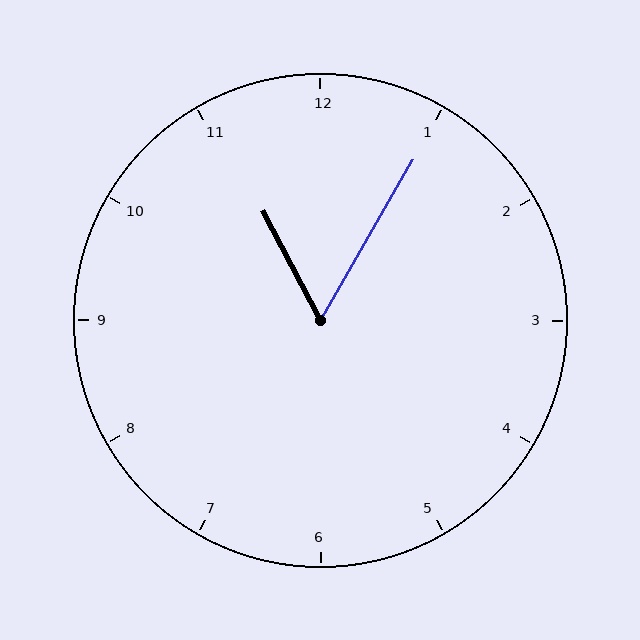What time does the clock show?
11:05.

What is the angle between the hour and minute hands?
Approximately 58 degrees.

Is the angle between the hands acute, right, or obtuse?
It is acute.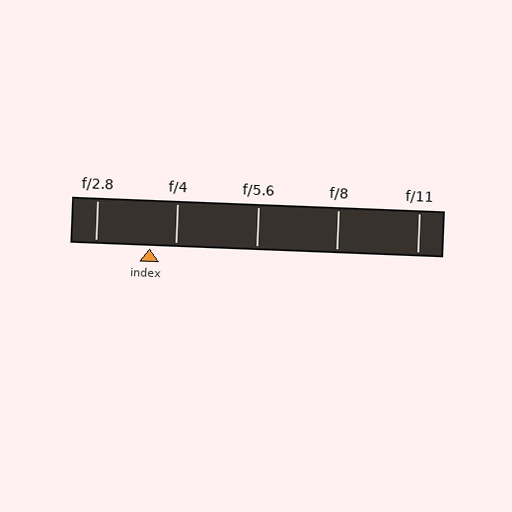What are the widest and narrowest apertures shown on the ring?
The widest aperture shown is f/2.8 and the narrowest is f/11.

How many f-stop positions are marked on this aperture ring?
There are 5 f-stop positions marked.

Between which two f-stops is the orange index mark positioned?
The index mark is between f/2.8 and f/4.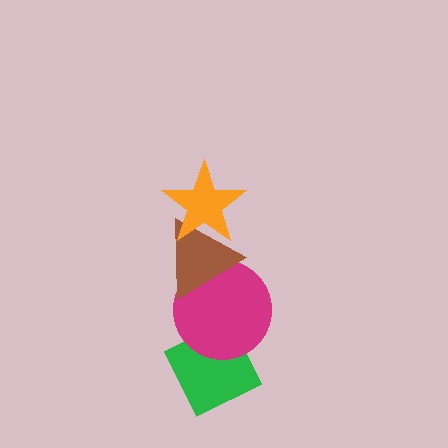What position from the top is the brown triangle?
The brown triangle is 2nd from the top.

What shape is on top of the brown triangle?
The orange star is on top of the brown triangle.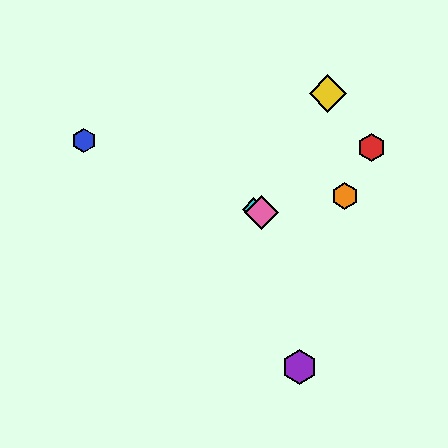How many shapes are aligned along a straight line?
4 shapes (the blue hexagon, the green hexagon, the cyan diamond, the pink diamond) are aligned along a straight line.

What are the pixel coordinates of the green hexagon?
The green hexagon is at (264, 213).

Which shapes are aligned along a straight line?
The blue hexagon, the green hexagon, the cyan diamond, the pink diamond are aligned along a straight line.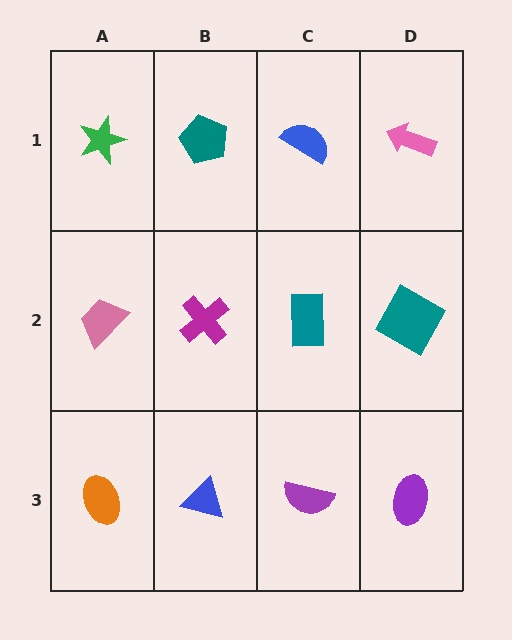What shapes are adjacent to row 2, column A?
A green star (row 1, column A), an orange ellipse (row 3, column A), a magenta cross (row 2, column B).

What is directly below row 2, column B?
A blue triangle.